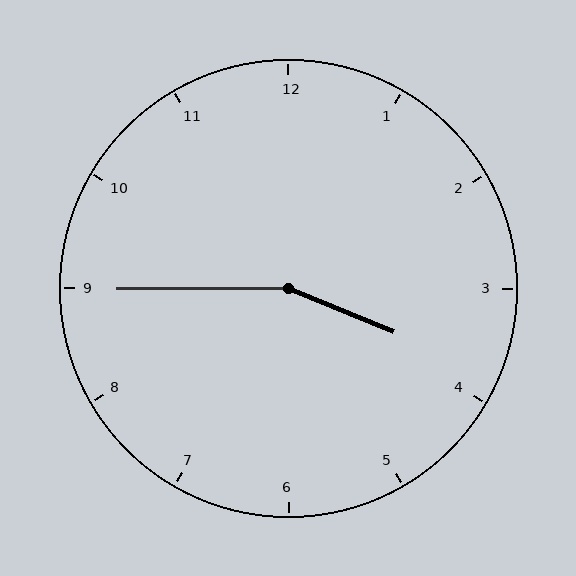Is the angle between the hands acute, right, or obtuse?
It is obtuse.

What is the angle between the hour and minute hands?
Approximately 158 degrees.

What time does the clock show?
3:45.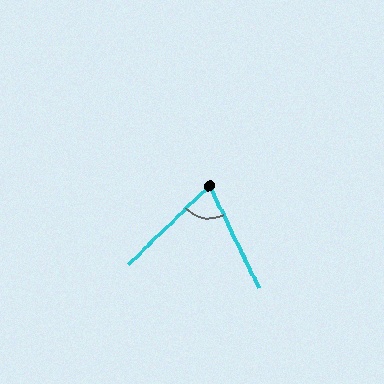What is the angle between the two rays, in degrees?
Approximately 71 degrees.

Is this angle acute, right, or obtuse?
It is acute.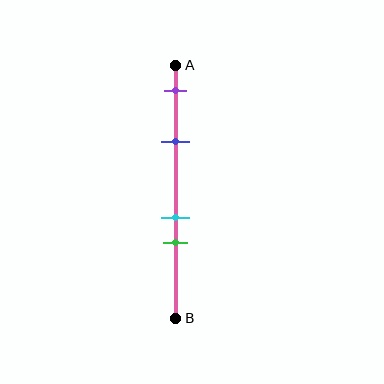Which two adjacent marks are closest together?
The cyan and green marks are the closest adjacent pair.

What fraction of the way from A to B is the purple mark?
The purple mark is approximately 10% (0.1) of the way from A to B.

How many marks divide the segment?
There are 4 marks dividing the segment.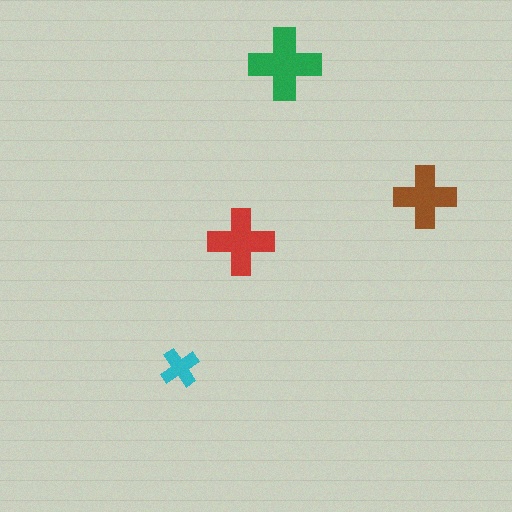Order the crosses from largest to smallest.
the green one, the red one, the brown one, the cyan one.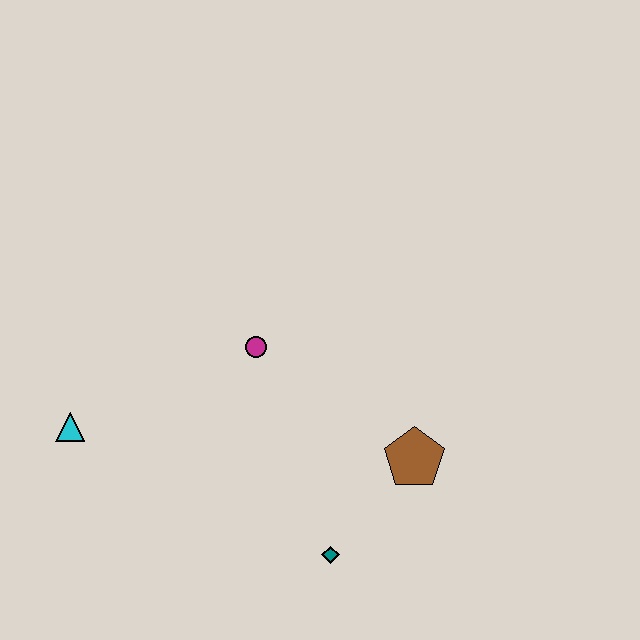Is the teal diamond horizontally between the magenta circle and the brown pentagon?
Yes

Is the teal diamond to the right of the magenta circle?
Yes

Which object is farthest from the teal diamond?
The cyan triangle is farthest from the teal diamond.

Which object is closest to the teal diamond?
The brown pentagon is closest to the teal diamond.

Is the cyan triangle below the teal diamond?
No